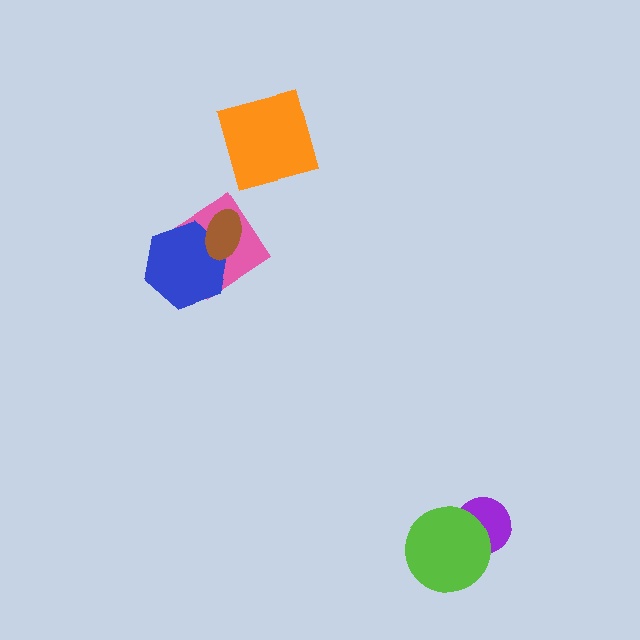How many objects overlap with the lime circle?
1 object overlaps with the lime circle.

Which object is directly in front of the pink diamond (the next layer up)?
The blue hexagon is directly in front of the pink diamond.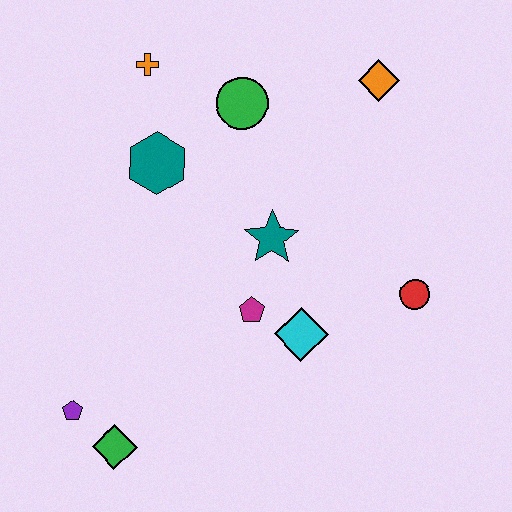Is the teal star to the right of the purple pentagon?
Yes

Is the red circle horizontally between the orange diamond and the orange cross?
No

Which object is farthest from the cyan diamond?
The orange cross is farthest from the cyan diamond.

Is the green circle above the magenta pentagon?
Yes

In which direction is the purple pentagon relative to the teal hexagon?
The purple pentagon is below the teal hexagon.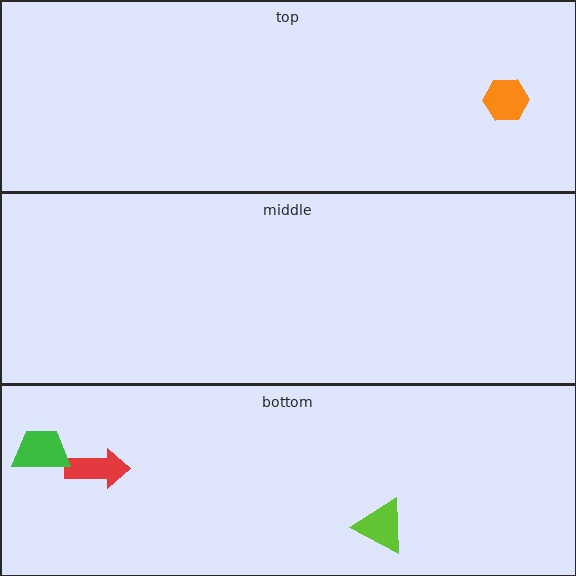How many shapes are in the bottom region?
3.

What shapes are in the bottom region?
The lime triangle, the red arrow, the green trapezoid.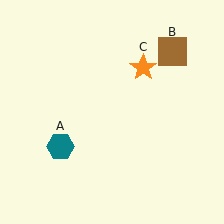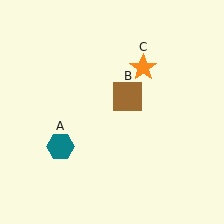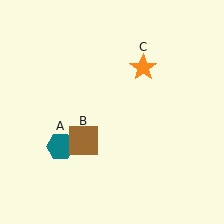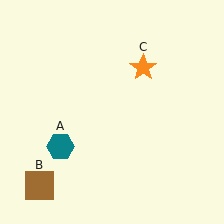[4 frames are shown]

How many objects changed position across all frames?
1 object changed position: brown square (object B).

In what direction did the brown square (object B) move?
The brown square (object B) moved down and to the left.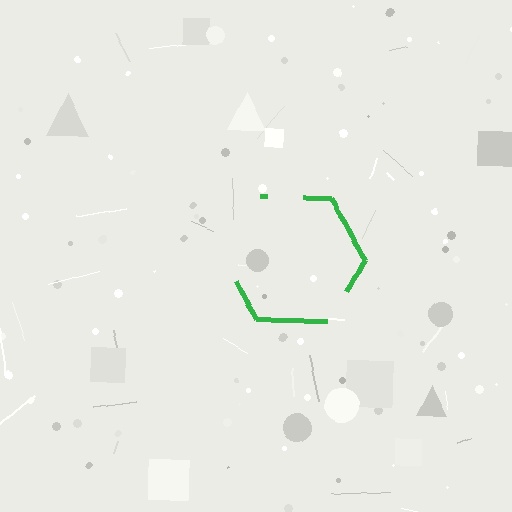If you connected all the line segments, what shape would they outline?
They would outline a hexagon.